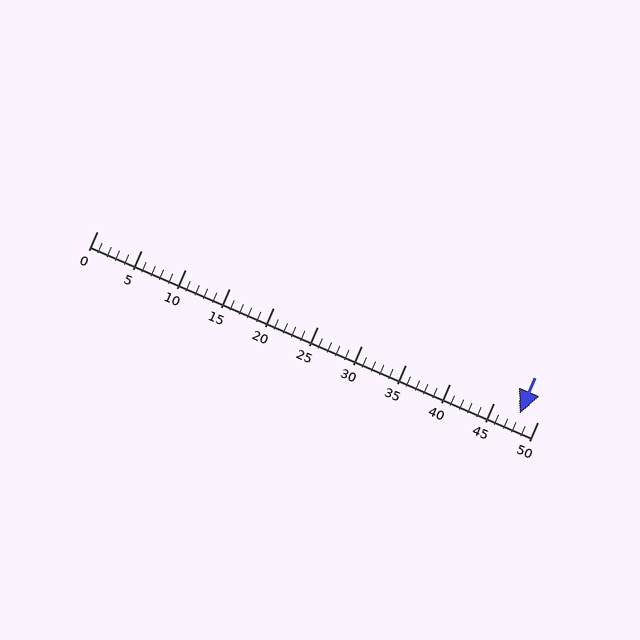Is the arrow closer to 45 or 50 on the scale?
The arrow is closer to 50.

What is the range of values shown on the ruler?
The ruler shows values from 0 to 50.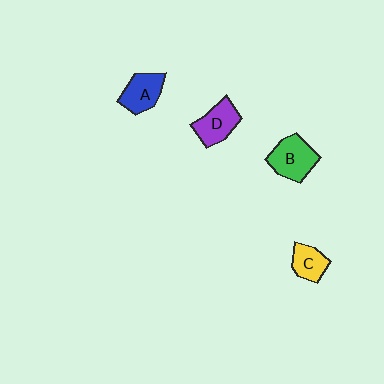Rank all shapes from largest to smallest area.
From largest to smallest: B (green), D (purple), A (blue), C (yellow).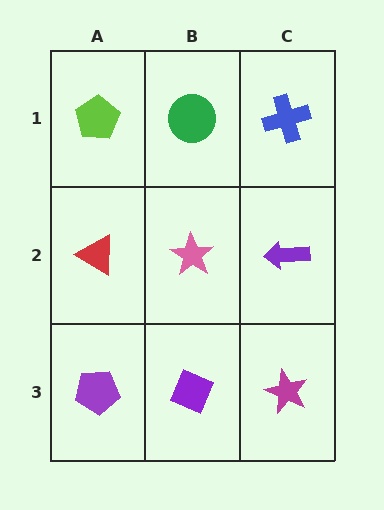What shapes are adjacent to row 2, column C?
A blue cross (row 1, column C), a magenta star (row 3, column C), a pink star (row 2, column B).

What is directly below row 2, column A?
A purple pentagon.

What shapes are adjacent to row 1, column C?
A purple arrow (row 2, column C), a green circle (row 1, column B).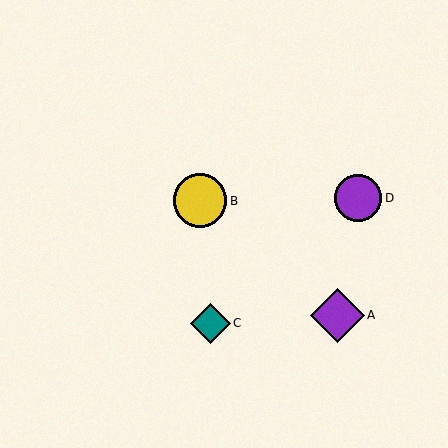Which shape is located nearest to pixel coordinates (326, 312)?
The purple diamond (labeled A) at (337, 315) is nearest to that location.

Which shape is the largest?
The purple diamond (labeled A) is the largest.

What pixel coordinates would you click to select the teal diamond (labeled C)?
Click at (210, 323) to select the teal diamond C.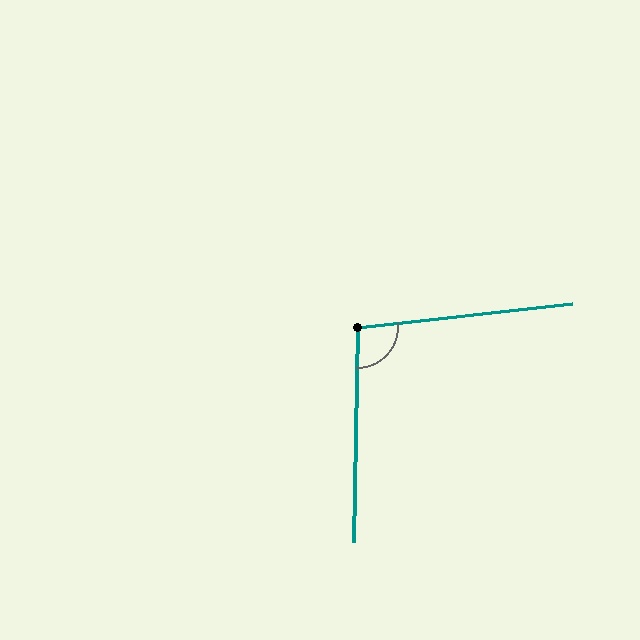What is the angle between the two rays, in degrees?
Approximately 97 degrees.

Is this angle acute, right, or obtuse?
It is obtuse.